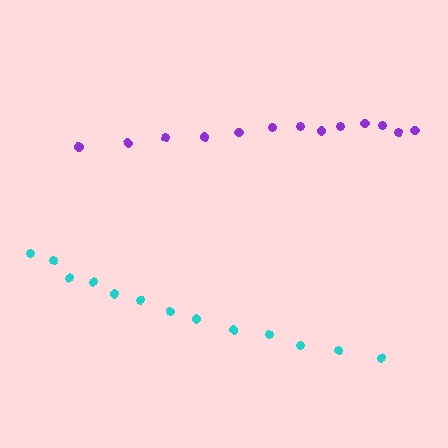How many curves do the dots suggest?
There are 2 distinct paths.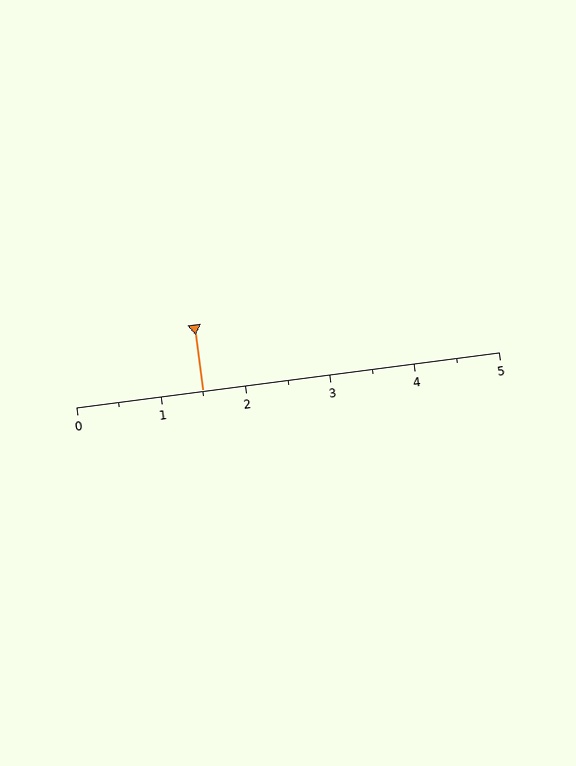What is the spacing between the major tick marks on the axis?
The major ticks are spaced 1 apart.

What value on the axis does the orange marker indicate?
The marker indicates approximately 1.5.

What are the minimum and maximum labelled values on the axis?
The axis runs from 0 to 5.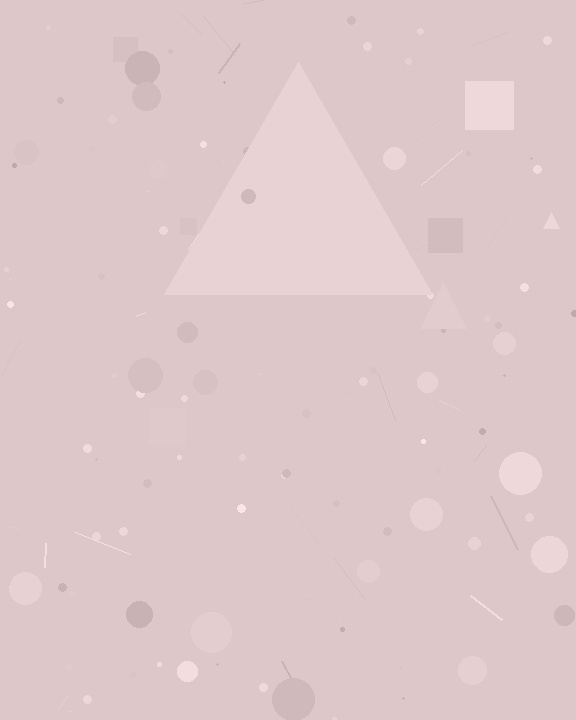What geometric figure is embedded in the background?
A triangle is embedded in the background.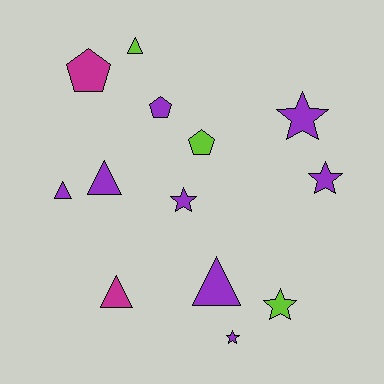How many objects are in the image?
There are 13 objects.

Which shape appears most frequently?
Star, with 5 objects.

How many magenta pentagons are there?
There is 1 magenta pentagon.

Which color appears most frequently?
Purple, with 8 objects.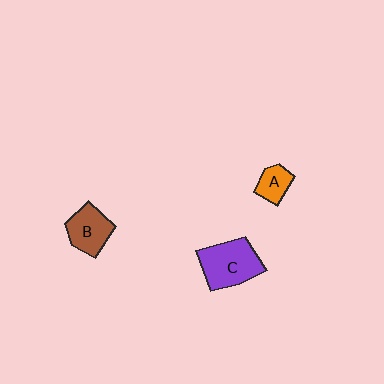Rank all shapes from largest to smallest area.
From largest to smallest: C (purple), B (brown), A (orange).